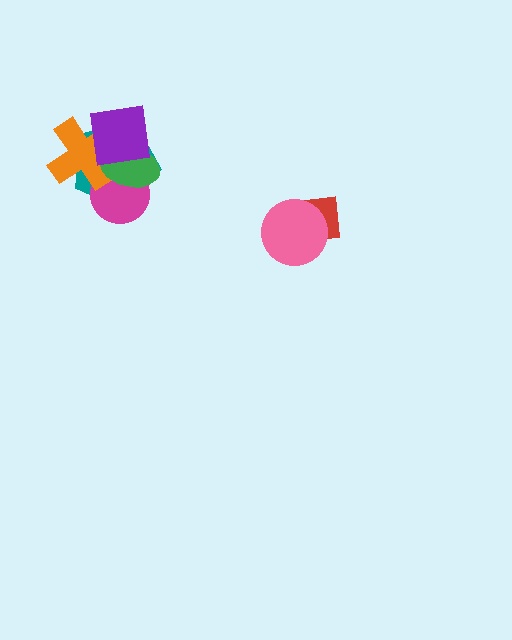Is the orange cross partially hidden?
Yes, it is partially covered by another shape.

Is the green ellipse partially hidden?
Yes, it is partially covered by another shape.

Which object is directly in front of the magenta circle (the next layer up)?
The orange cross is directly in front of the magenta circle.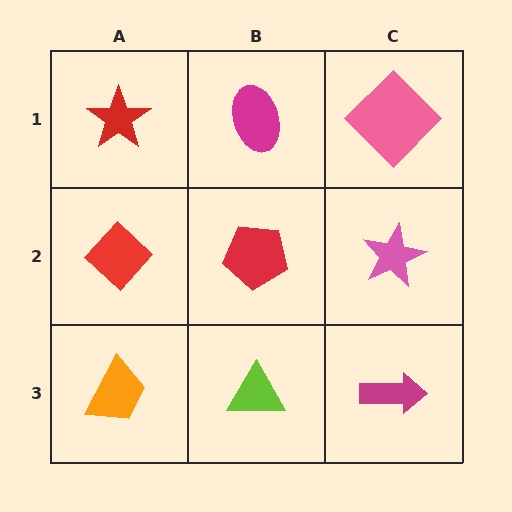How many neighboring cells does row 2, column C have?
3.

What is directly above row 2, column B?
A magenta ellipse.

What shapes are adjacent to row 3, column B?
A red pentagon (row 2, column B), an orange trapezoid (row 3, column A), a magenta arrow (row 3, column C).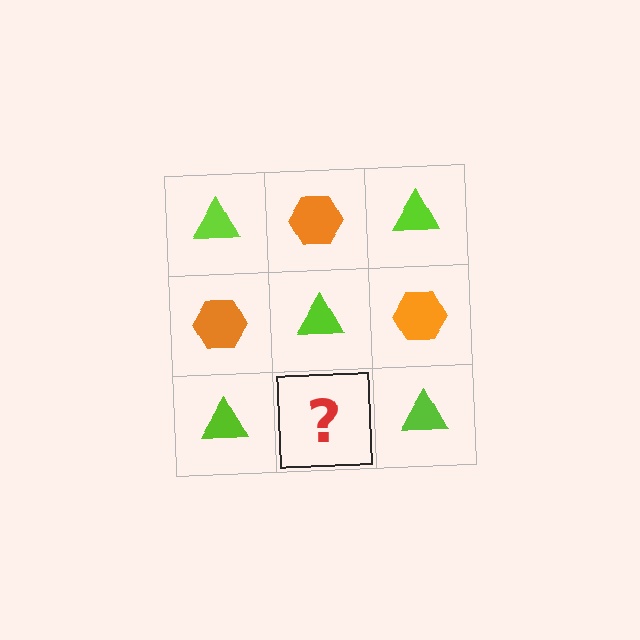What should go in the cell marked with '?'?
The missing cell should contain an orange hexagon.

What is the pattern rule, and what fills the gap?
The rule is that it alternates lime triangle and orange hexagon in a checkerboard pattern. The gap should be filled with an orange hexagon.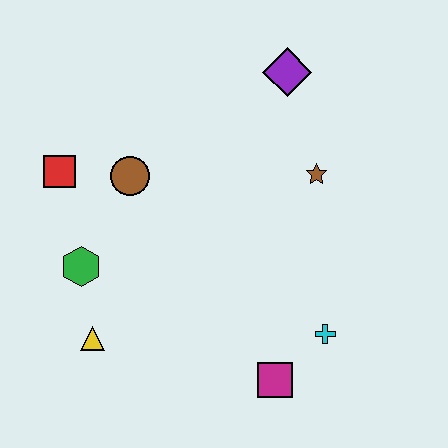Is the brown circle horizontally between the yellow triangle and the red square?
No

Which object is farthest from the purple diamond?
The yellow triangle is farthest from the purple diamond.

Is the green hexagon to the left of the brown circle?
Yes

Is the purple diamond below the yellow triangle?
No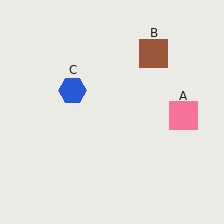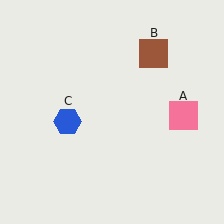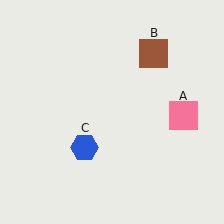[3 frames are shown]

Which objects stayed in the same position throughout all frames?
Pink square (object A) and brown square (object B) remained stationary.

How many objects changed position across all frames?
1 object changed position: blue hexagon (object C).